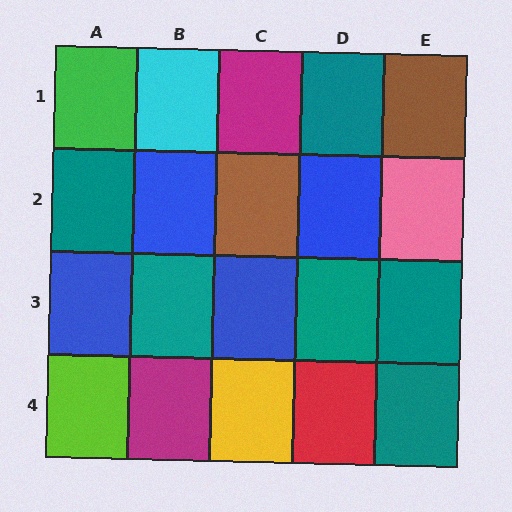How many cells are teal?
6 cells are teal.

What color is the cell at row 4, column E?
Teal.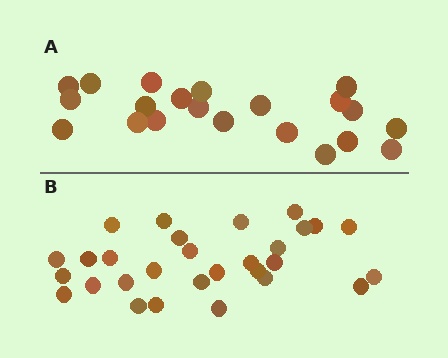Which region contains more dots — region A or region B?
Region B (the bottom region) has more dots.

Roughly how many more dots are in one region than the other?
Region B has roughly 8 or so more dots than region A.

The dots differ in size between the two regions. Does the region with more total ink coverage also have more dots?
No. Region A has more total ink coverage because its dots are larger, but region B actually contains more individual dots. Total area can be misleading — the number of items is what matters here.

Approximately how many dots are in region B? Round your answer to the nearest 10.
About 30 dots. (The exact count is 29, which rounds to 30.)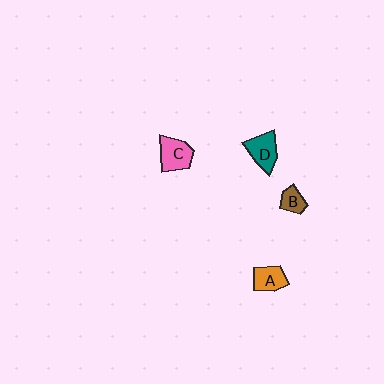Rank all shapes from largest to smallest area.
From largest to smallest: C (pink), D (teal), A (orange), B (brown).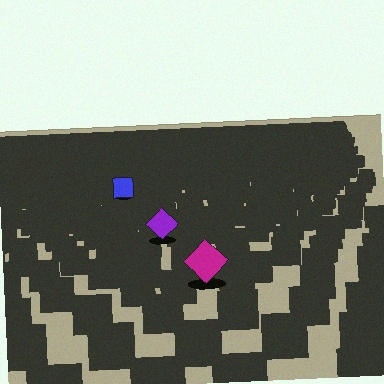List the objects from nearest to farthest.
From nearest to farthest: the magenta diamond, the purple diamond, the blue square.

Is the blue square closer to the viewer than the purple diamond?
No. The purple diamond is closer — you can tell from the texture gradient: the ground texture is coarser near it.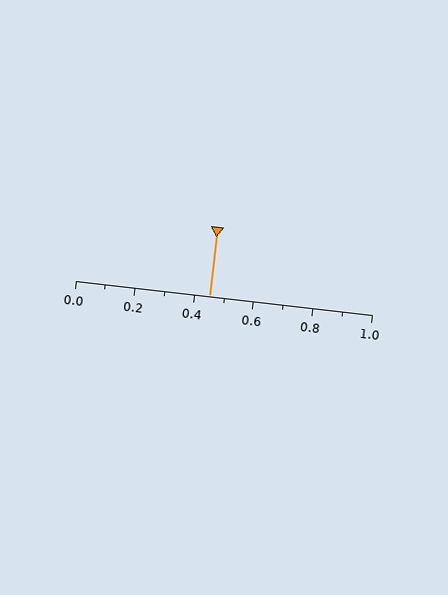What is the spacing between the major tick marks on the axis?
The major ticks are spaced 0.2 apart.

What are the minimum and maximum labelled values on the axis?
The axis runs from 0.0 to 1.0.